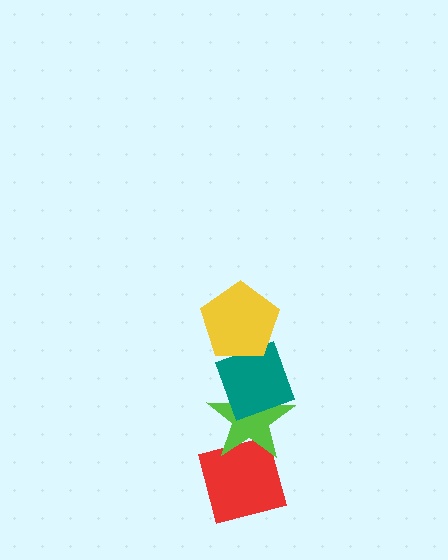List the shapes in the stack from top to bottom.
From top to bottom: the yellow pentagon, the teal diamond, the lime star, the red diamond.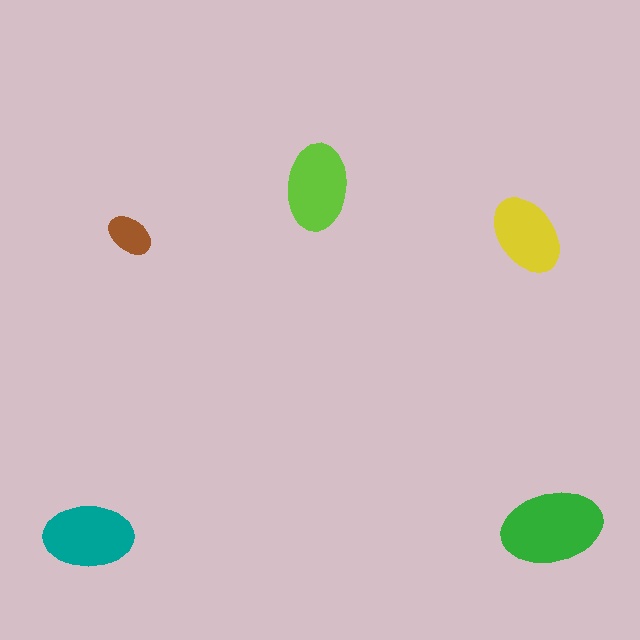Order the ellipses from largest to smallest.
the green one, the teal one, the lime one, the yellow one, the brown one.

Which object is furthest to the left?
The teal ellipse is leftmost.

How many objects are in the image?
There are 5 objects in the image.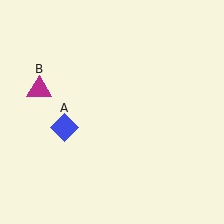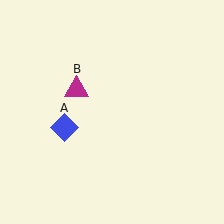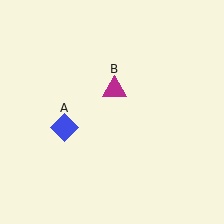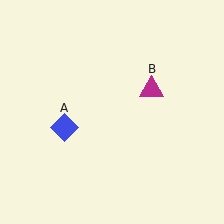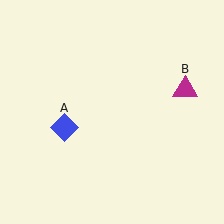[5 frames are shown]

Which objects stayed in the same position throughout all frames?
Blue diamond (object A) remained stationary.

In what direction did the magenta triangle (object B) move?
The magenta triangle (object B) moved right.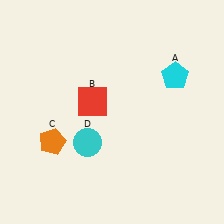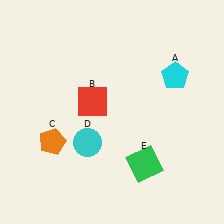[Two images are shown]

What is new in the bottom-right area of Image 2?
A green square (E) was added in the bottom-right area of Image 2.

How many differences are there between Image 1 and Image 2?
There is 1 difference between the two images.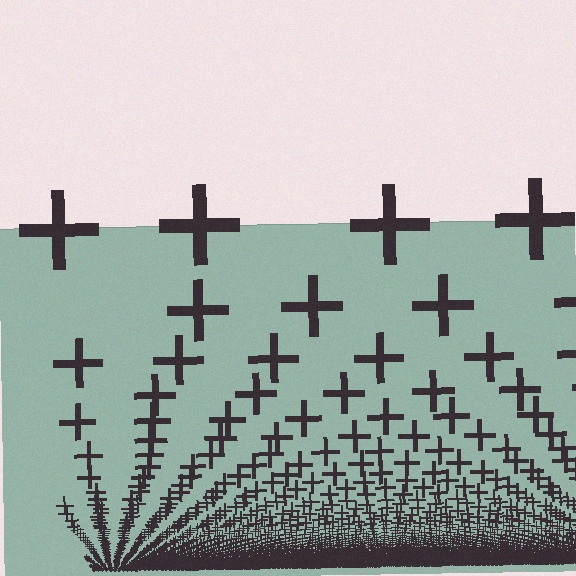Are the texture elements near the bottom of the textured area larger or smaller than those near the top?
Smaller. The gradient is inverted — elements near the bottom are smaller and denser.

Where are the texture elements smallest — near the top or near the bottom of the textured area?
Near the bottom.